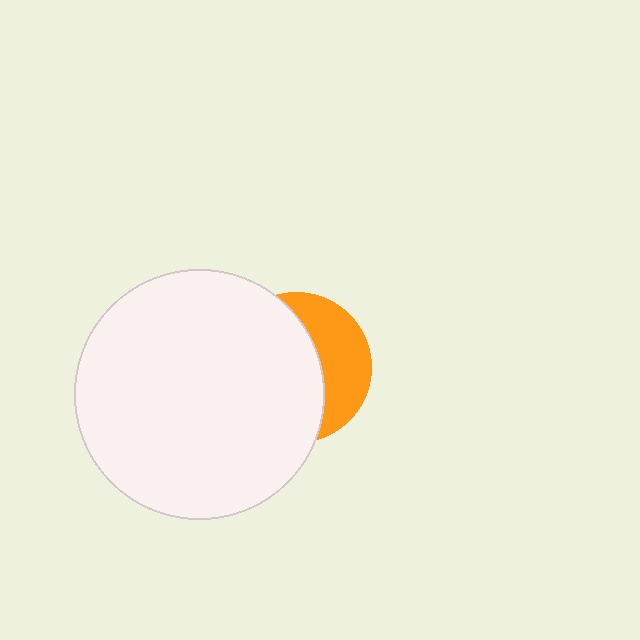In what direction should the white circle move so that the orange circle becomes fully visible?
The white circle should move left. That is the shortest direction to clear the overlap and leave the orange circle fully visible.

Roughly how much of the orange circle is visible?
A small part of it is visible (roughly 36%).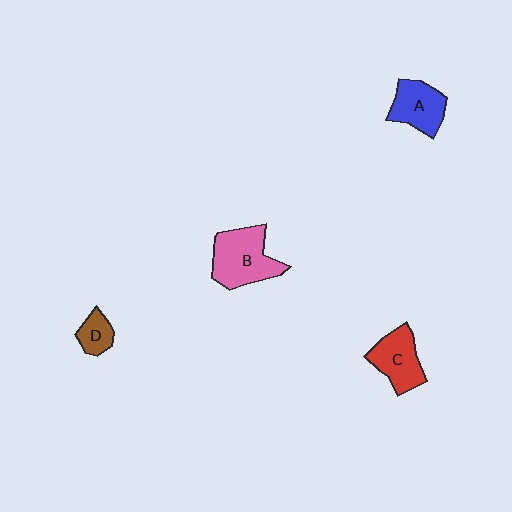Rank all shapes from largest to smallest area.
From largest to smallest: B (pink), C (red), A (blue), D (brown).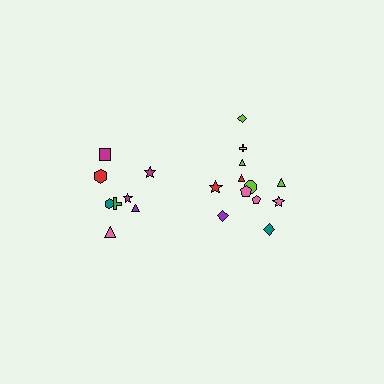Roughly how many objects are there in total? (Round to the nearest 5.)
Roughly 20 objects in total.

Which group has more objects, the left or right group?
The right group.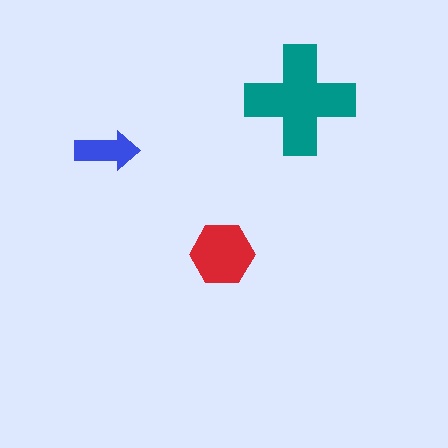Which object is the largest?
The teal cross.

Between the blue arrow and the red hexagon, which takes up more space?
The red hexagon.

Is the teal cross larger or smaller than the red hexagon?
Larger.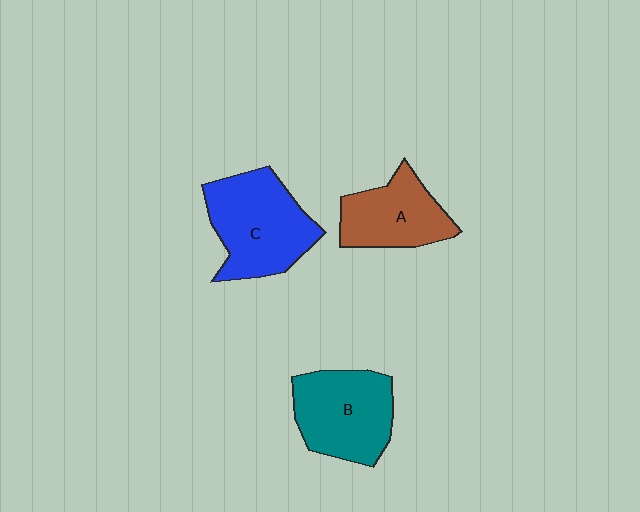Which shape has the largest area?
Shape C (blue).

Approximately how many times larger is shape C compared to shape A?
Approximately 1.4 times.